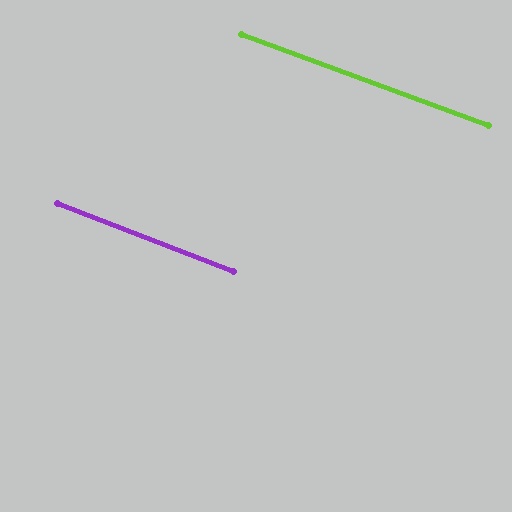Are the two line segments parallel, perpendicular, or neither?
Parallel — their directions differ by only 1.0°.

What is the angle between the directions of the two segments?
Approximately 1 degree.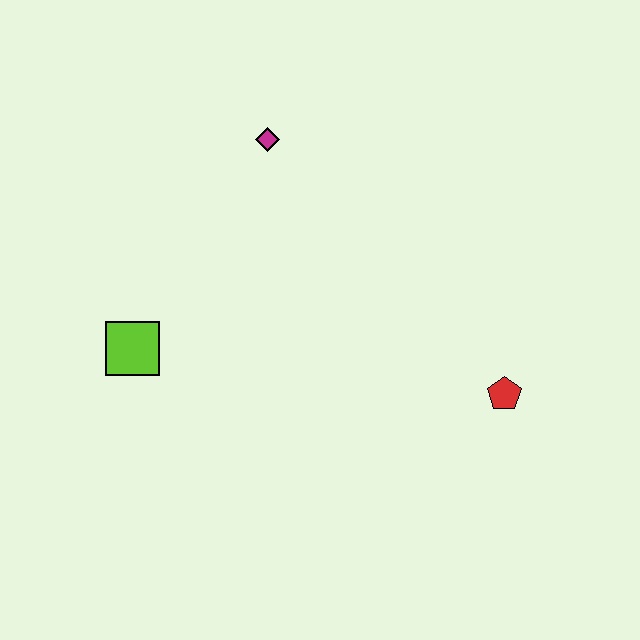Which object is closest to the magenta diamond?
The lime square is closest to the magenta diamond.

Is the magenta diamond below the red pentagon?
No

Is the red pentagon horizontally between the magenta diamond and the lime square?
No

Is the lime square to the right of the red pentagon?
No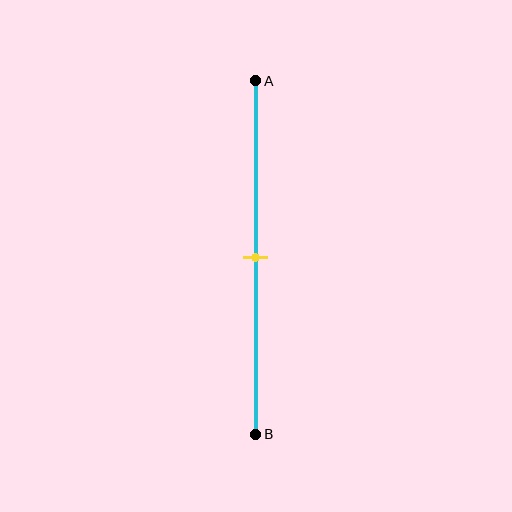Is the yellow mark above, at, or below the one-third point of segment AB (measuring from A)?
The yellow mark is below the one-third point of segment AB.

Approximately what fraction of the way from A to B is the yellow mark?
The yellow mark is approximately 50% of the way from A to B.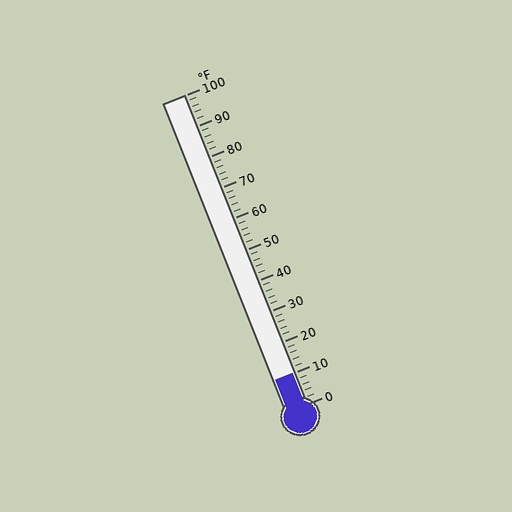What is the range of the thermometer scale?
The thermometer scale ranges from 0°F to 100°F.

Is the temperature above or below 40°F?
The temperature is below 40°F.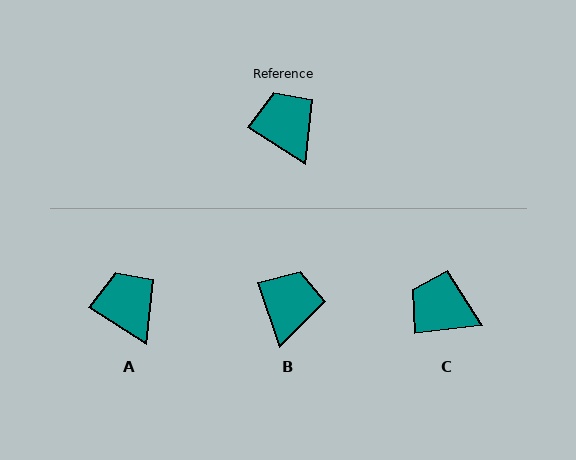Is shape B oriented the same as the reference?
No, it is off by about 39 degrees.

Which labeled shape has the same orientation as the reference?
A.